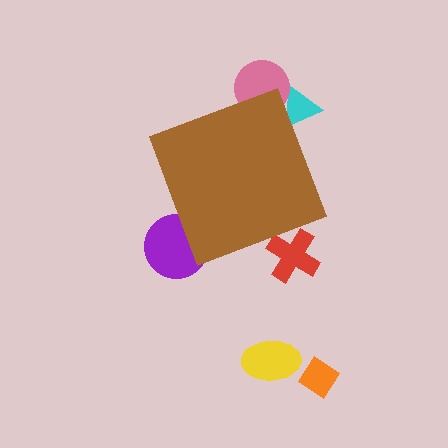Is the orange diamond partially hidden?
No, the orange diamond is fully visible.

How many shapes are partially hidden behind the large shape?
4 shapes are partially hidden.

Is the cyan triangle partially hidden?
Yes, the cyan triangle is partially hidden behind the brown diamond.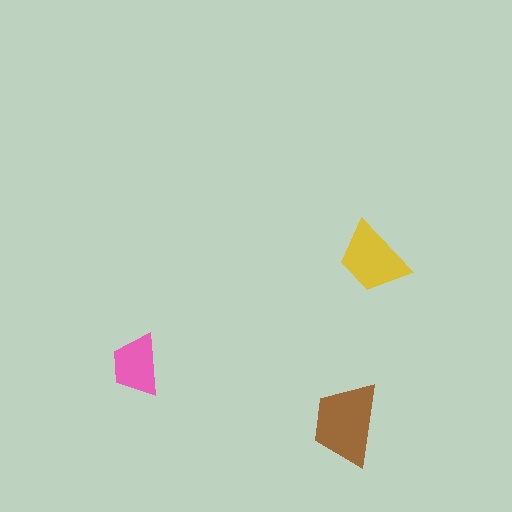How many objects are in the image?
There are 3 objects in the image.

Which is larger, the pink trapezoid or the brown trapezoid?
The brown one.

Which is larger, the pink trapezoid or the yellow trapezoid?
The yellow one.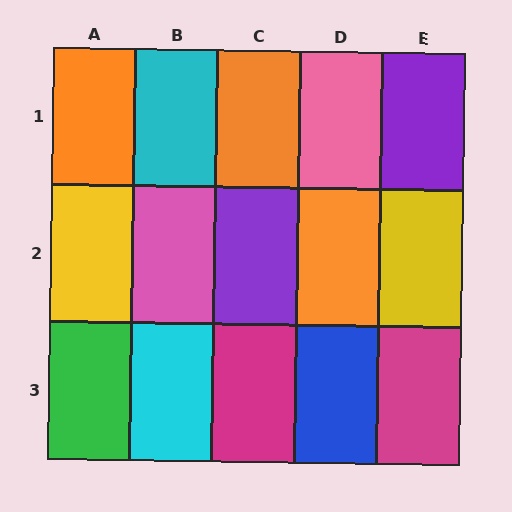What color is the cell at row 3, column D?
Blue.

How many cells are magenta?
2 cells are magenta.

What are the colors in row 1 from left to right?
Orange, cyan, orange, pink, purple.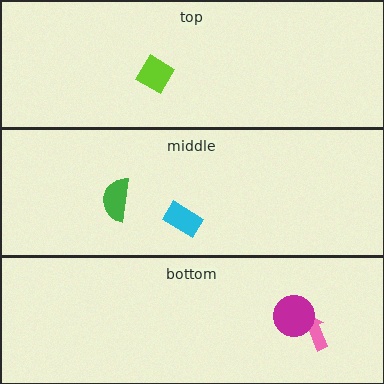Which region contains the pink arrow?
The bottom region.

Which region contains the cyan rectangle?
The middle region.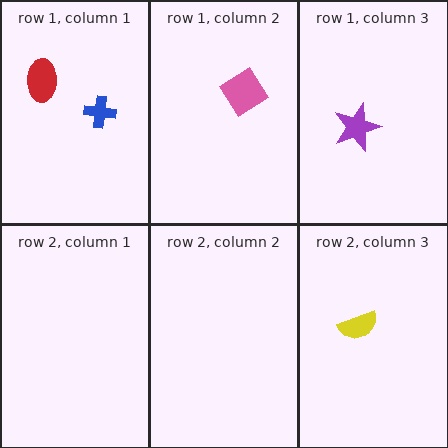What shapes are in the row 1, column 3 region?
The purple star.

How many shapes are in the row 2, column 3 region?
1.